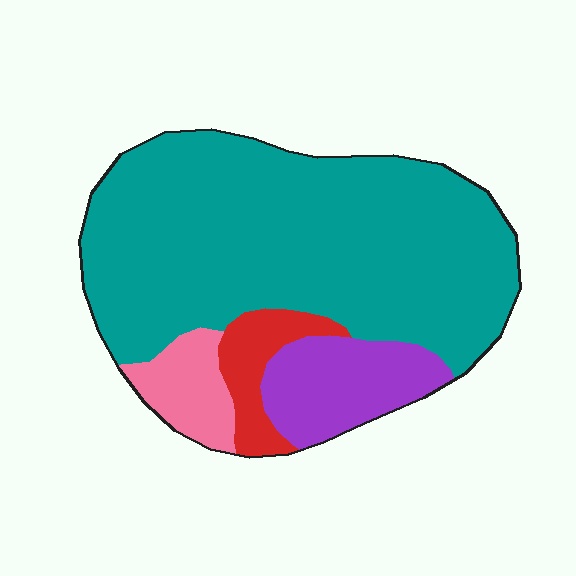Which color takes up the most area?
Teal, at roughly 70%.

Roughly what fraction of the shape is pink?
Pink covers roughly 10% of the shape.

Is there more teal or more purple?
Teal.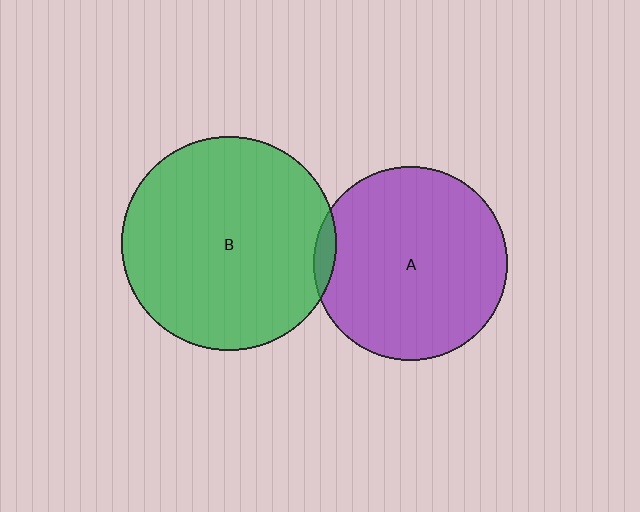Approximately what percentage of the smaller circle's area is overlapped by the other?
Approximately 5%.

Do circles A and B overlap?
Yes.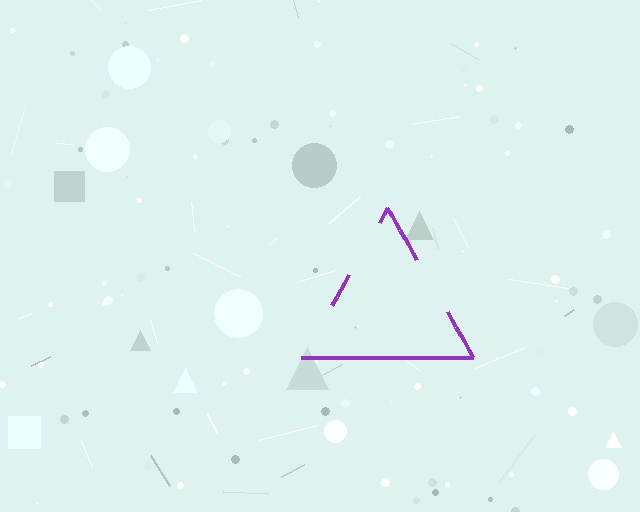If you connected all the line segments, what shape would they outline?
They would outline a triangle.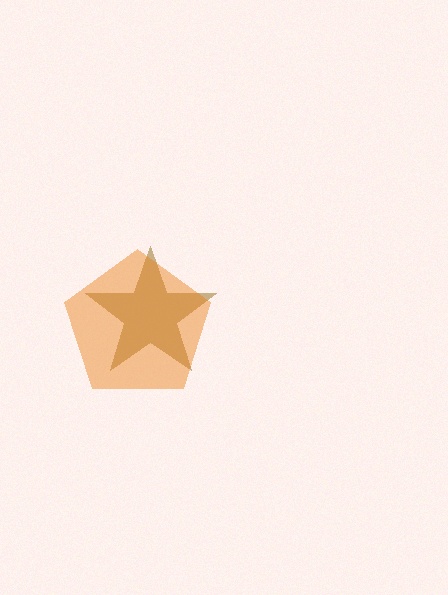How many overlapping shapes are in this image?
There are 2 overlapping shapes in the image.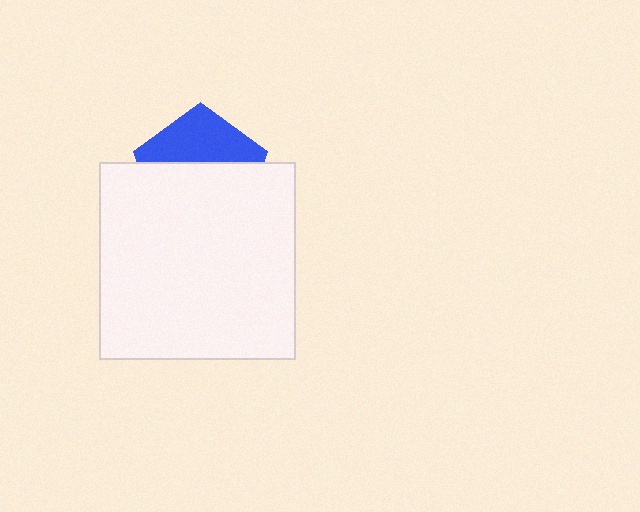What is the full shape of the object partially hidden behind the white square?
The partially hidden object is a blue pentagon.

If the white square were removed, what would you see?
You would see the complete blue pentagon.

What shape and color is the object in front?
The object in front is a white square.